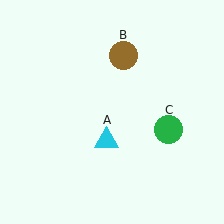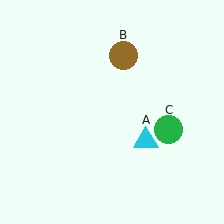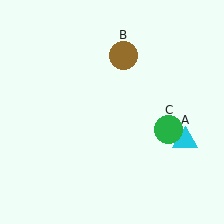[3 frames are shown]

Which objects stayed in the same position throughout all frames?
Brown circle (object B) and green circle (object C) remained stationary.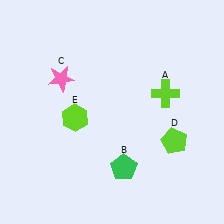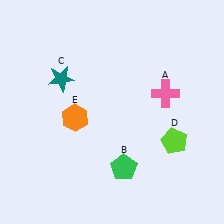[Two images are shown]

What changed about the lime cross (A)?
In Image 1, A is lime. In Image 2, it changed to pink.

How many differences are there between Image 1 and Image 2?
There are 3 differences between the two images.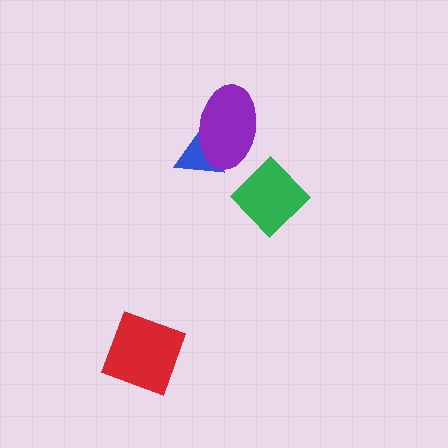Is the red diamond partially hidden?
No, no other shape covers it.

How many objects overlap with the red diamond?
0 objects overlap with the red diamond.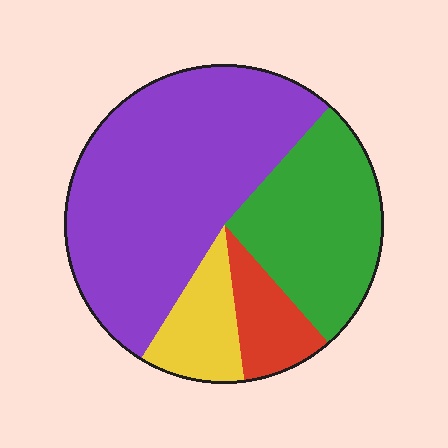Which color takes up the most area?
Purple, at roughly 55%.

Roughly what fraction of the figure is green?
Green takes up about one quarter (1/4) of the figure.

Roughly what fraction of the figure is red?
Red covers roughly 10% of the figure.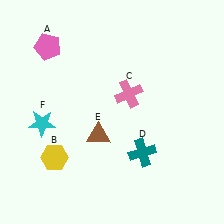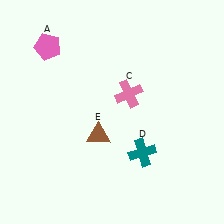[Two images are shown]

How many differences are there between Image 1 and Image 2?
There are 2 differences between the two images.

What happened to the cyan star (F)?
The cyan star (F) was removed in Image 2. It was in the bottom-left area of Image 1.